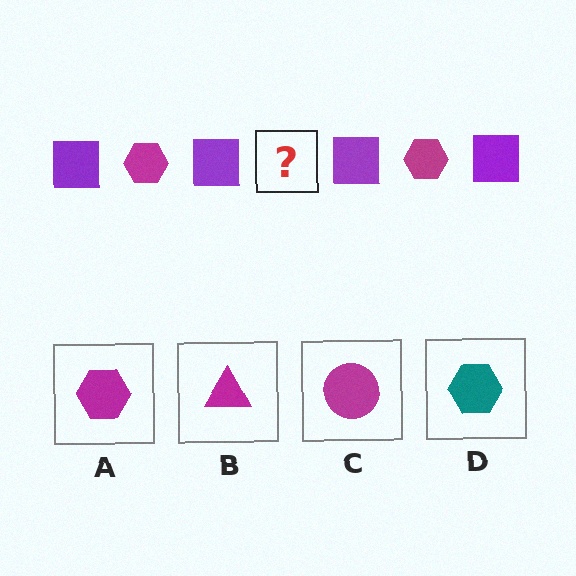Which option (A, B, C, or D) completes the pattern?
A.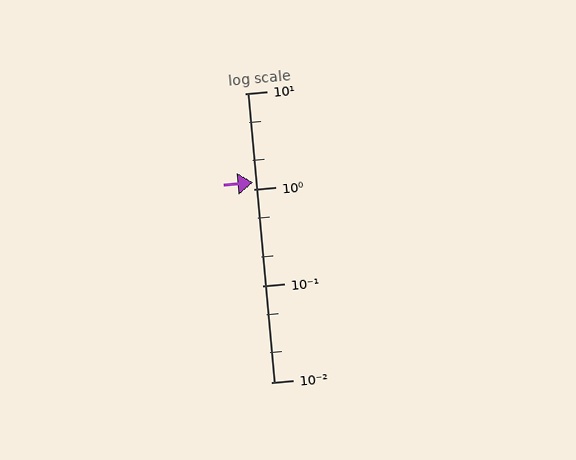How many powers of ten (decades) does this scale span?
The scale spans 3 decades, from 0.01 to 10.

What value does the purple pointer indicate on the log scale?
The pointer indicates approximately 1.2.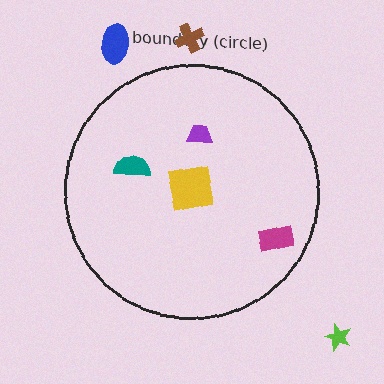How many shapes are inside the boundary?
4 inside, 3 outside.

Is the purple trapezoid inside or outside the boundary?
Inside.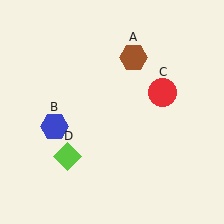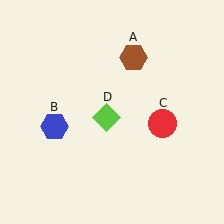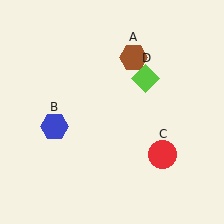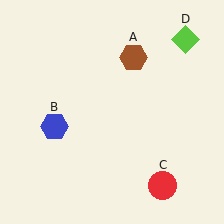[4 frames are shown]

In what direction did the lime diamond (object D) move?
The lime diamond (object D) moved up and to the right.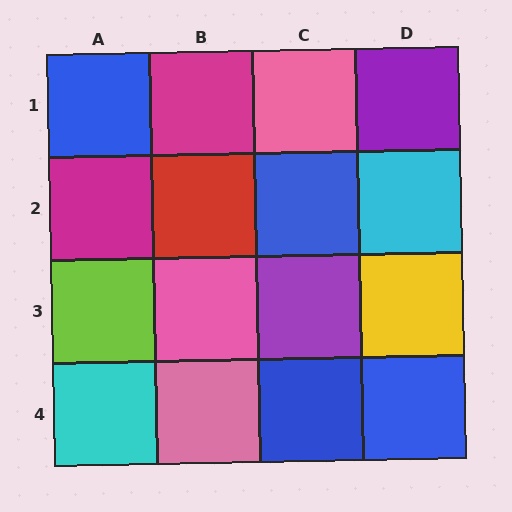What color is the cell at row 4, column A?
Cyan.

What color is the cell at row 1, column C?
Pink.